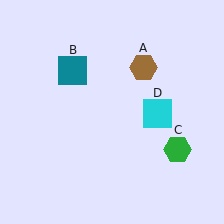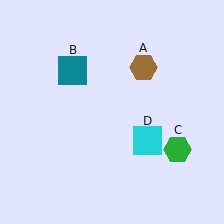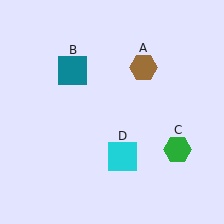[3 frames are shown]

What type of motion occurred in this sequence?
The cyan square (object D) rotated clockwise around the center of the scene.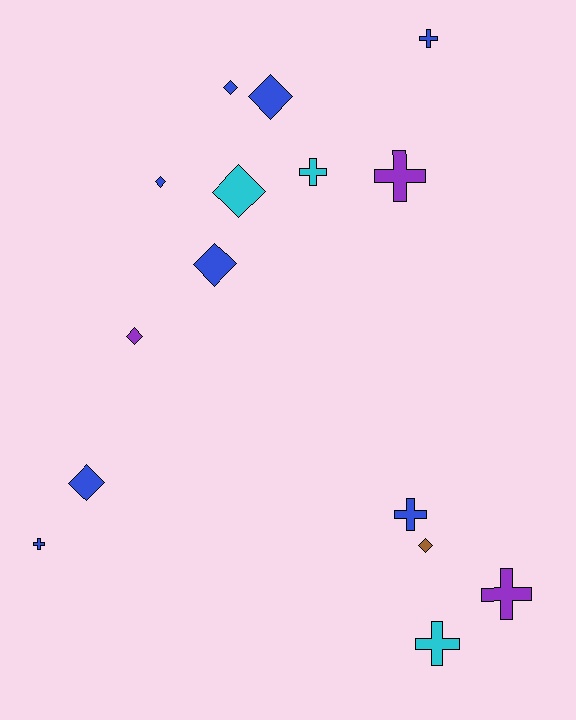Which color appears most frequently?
Blue, with 8 objects.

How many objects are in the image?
There are 15 objects.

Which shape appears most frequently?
Diamond, with 8 objects.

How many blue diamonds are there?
There are 5 blue diamonds.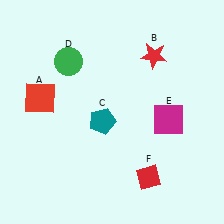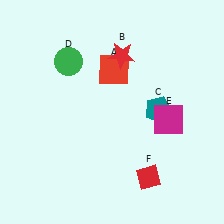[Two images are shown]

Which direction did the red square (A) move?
The red square (A) moved right.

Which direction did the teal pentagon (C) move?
The teal pentagon (C) moved right.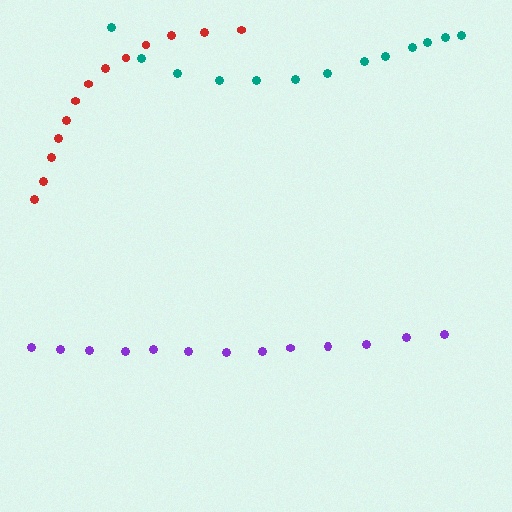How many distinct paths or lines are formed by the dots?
There are 3 distinct paths.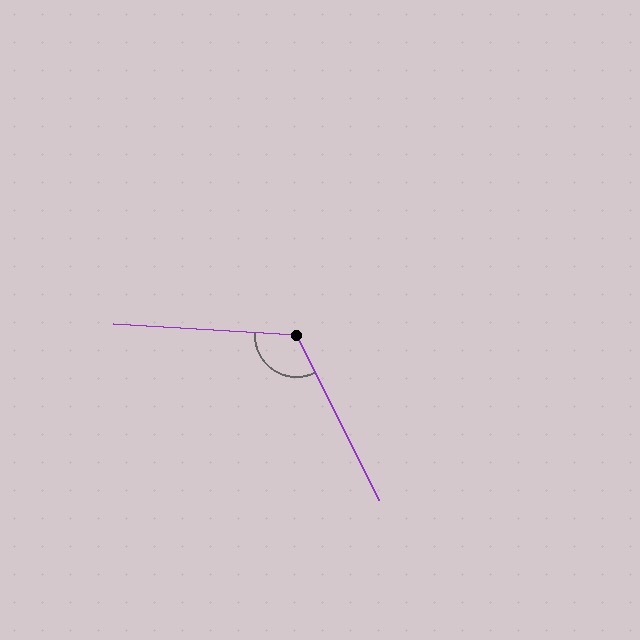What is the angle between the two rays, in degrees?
Approximately 120 degrees.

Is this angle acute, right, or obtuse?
It is obtuse.